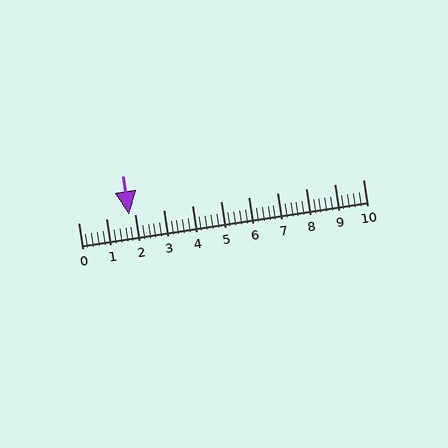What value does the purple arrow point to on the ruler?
The purple arrow points to approximately 1.8.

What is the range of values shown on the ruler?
The ruler shows values from 0 to 10.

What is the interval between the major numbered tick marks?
The major tick marks are spaced 1 units apart.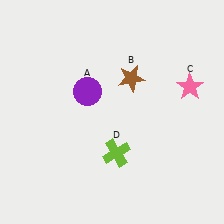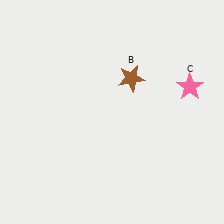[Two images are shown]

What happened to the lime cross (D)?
The lime cross (D) was removed in Image 2. It was in the bottom-right area of Image 1.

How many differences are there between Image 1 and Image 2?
There are 2 differences between the two images.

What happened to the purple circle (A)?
The purple circle (A) was removed in Image 2. It was in the top-left area of Image 1.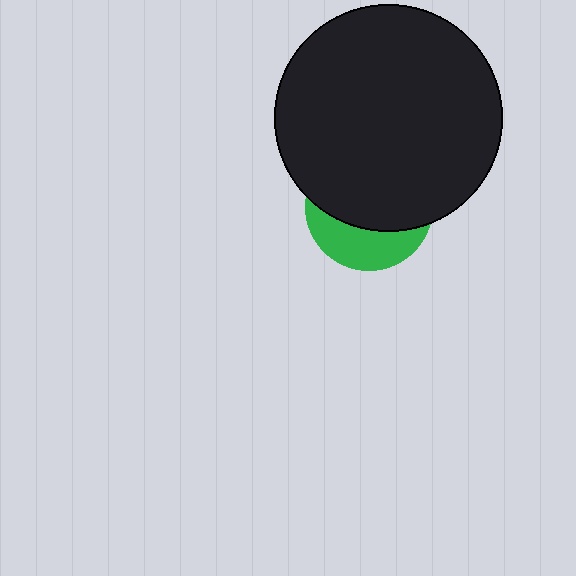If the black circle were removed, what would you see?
You would see the complete green circle.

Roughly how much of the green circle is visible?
A small part of it is visible (roughly 34%).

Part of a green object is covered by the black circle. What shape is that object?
It is a circle.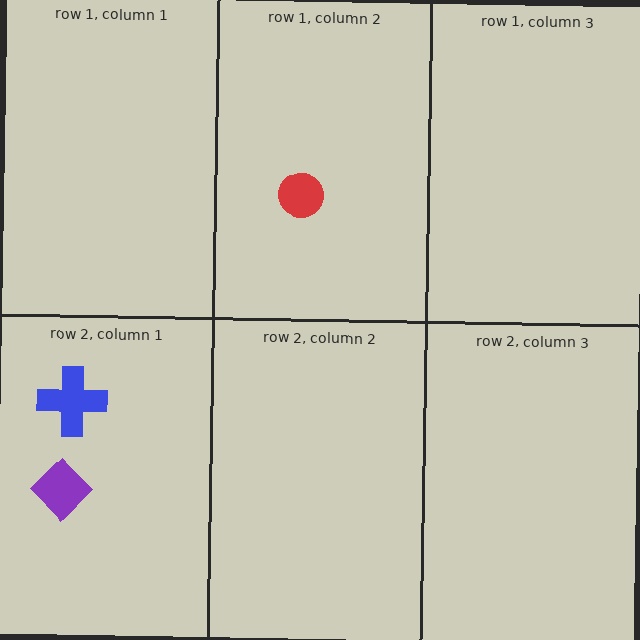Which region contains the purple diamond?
The row 2, column 1 region.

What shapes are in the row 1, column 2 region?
The red circle.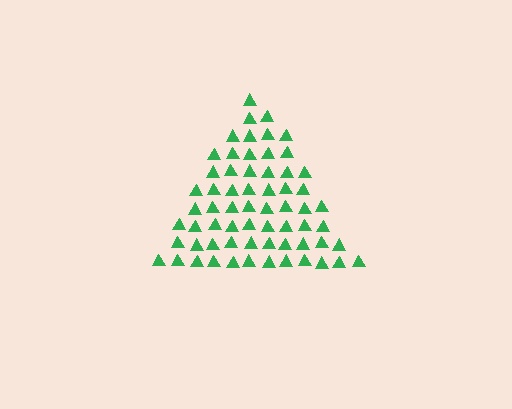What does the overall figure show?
The overall figure shows a triangle.